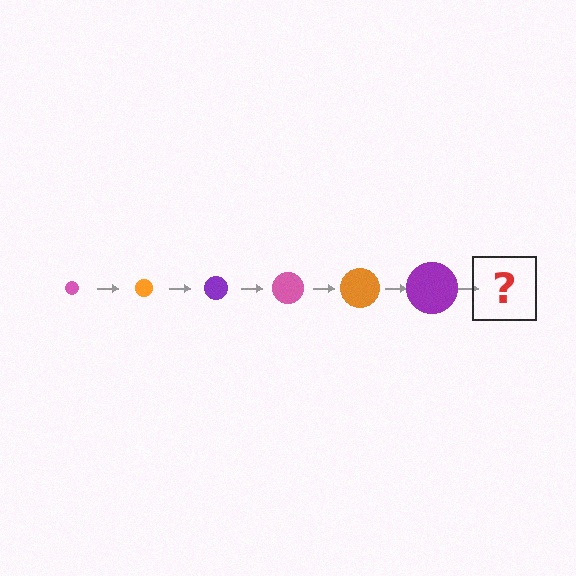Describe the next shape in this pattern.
It should be a pink circle, larger than the previous one.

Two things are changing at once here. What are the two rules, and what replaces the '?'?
The two rules are that the circle grows larger each step and the color cycles through pink, orange, and purple. The '?' should be a pink circle, larger than the previous one.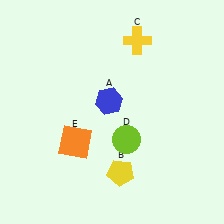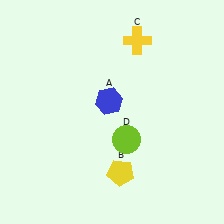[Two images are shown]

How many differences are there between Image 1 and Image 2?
There is 1 difference between the two images.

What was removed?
The orange square (E) was removed in Image 2.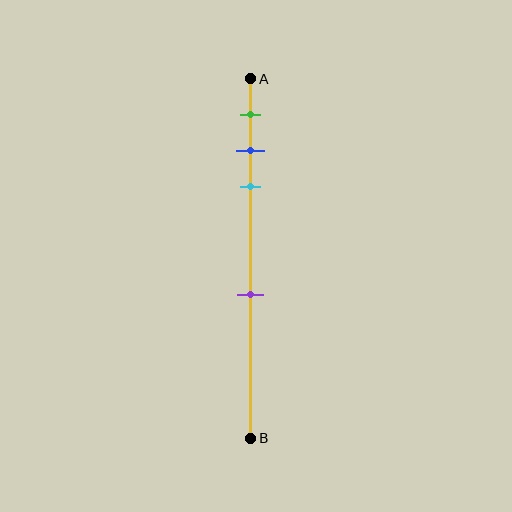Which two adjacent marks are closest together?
The blue and cyan marks are the closest adjacent pair.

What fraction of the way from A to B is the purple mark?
The purple mark is approximately 60% (0.6) of the way from A to B.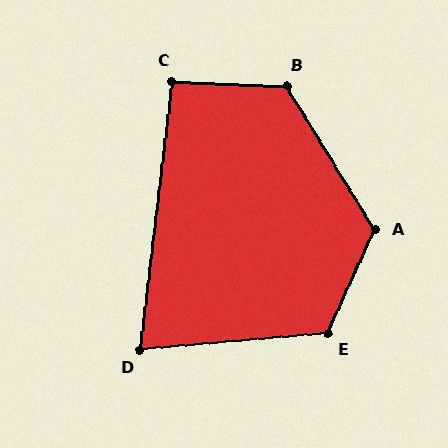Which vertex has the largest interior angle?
A, at approximately 124 degrees.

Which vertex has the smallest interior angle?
D, at approximately 78 degrees.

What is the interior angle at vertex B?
Approximately 124 degrees (obtuse).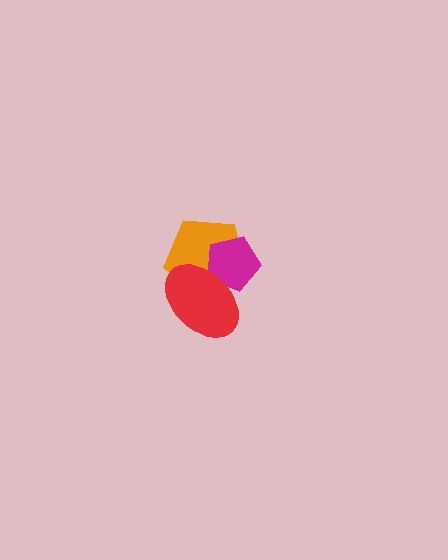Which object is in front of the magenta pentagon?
The red ellipse is in front of the magenta pentagon.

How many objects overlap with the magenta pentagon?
2 objects overlap with the magenta pentagon.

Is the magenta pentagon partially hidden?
Yes, it is partially covered by another shape.